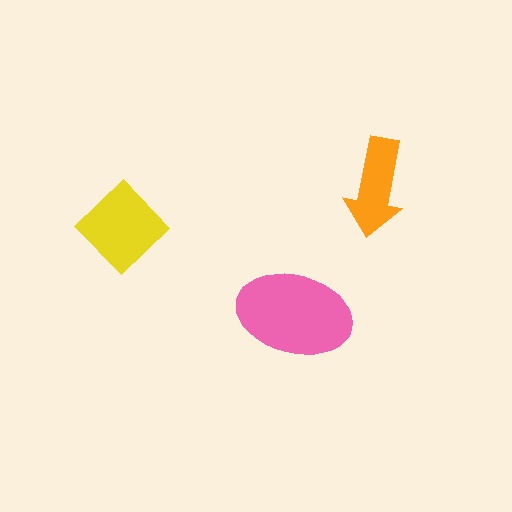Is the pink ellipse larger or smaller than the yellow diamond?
Larger.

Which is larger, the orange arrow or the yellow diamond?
The yellow diamond.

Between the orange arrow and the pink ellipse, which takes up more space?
The pink ellipse.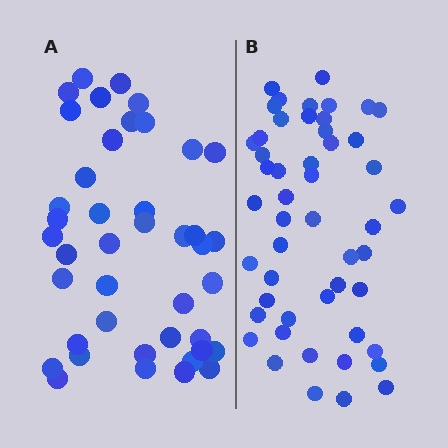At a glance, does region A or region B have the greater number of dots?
Region B (the right region) has more dots.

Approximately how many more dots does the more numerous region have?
Region B has roughly 8 or so more dots than region A.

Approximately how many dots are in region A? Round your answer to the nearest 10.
About 40 dots. (The exact count is 42, which rounds to 40.)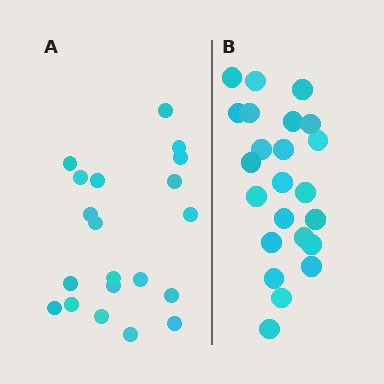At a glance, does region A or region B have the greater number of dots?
Region B (the right region) has more dots.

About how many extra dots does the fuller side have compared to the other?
Region B has just a few more — roughly 2 or 3 more dots than region A.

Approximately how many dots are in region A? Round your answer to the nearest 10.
About 20 dots.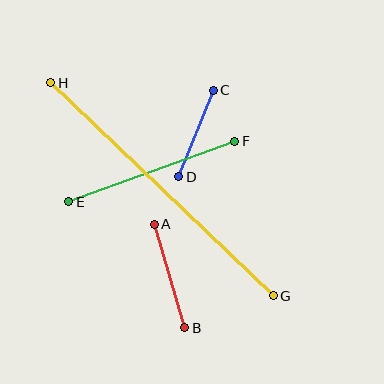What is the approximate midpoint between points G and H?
The midpoint is at approximately (162, 189) pixels.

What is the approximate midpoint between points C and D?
The midpoint is at approximately (196, 134) pixels.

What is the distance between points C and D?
The distance is approximately 93 pixels.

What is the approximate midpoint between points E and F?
The midpoint is at approximately (152, 172) pixels.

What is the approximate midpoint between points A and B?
The midpoint is at approximately (170, 276) pixels.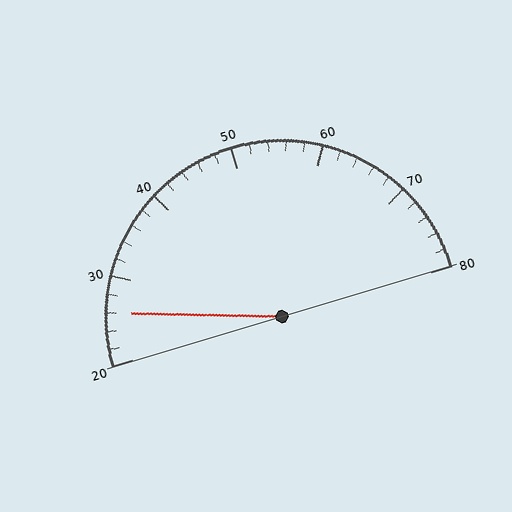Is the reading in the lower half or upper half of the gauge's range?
The reading is in the lower half of the range (20 to 80).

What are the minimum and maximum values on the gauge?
The gauge ranges from 20 to 80.